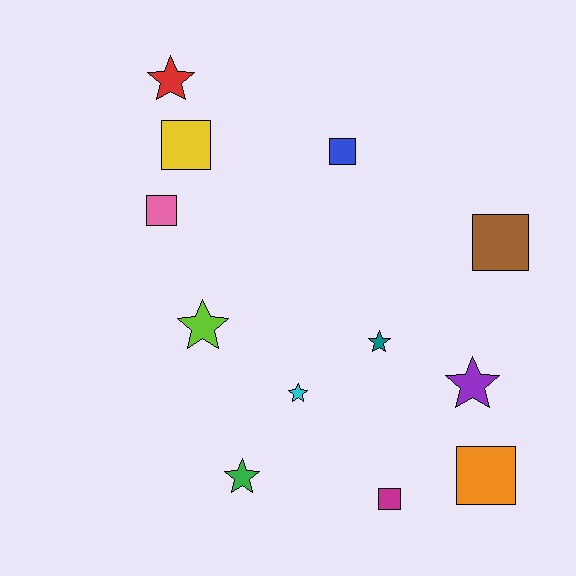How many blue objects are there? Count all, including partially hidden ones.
There is 1 blue object.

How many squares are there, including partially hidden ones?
There are 6 squares.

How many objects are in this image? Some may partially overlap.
There are 12 objects.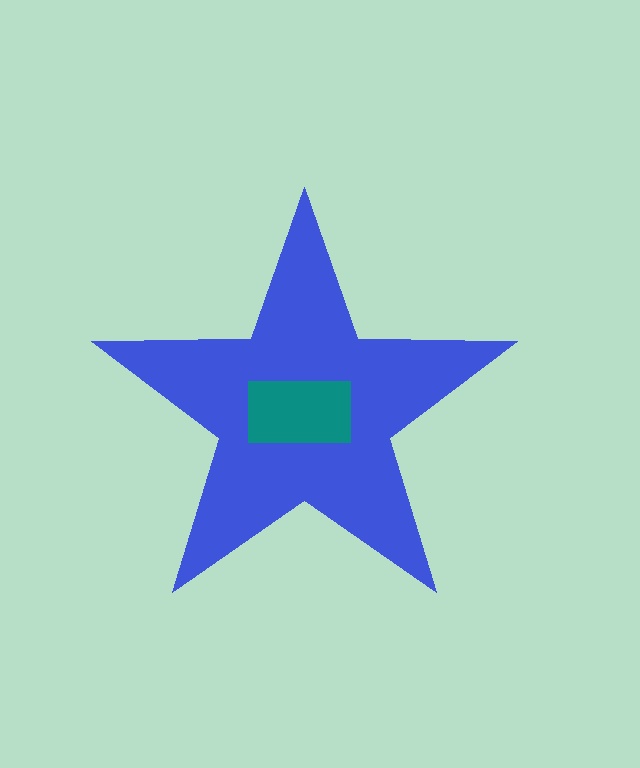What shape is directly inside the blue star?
The teal rectangle.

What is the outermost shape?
The blue star.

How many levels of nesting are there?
2.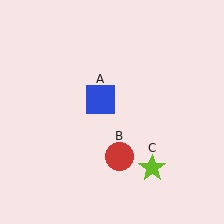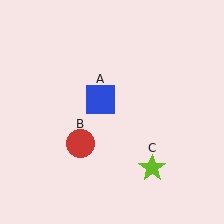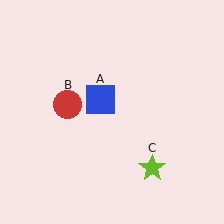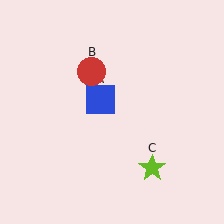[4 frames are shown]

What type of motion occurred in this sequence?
The red circle (object B) rotated clockwise around the center of the scene.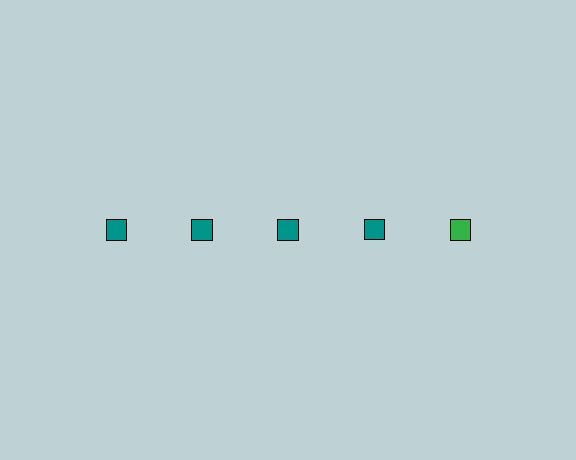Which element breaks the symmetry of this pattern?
The green square in the top row, rightmost column breaks the symmetry. All other shapes are teal squares.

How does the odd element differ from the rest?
It has a different color: green instead of teal.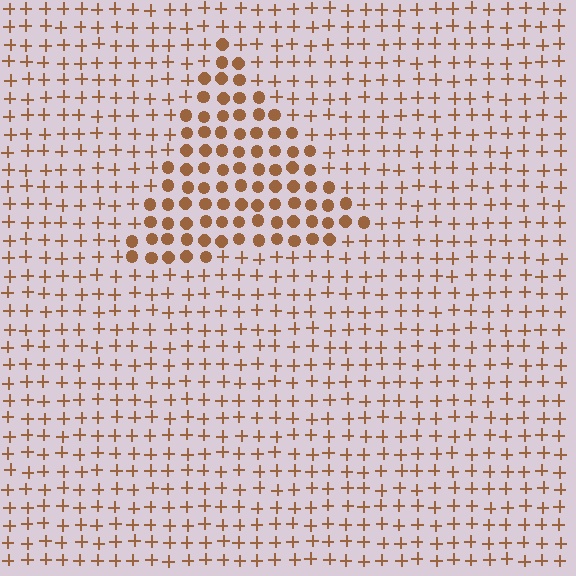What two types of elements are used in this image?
The image uses circles inside the triangle region and plus signs outside it.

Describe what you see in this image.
The image is filled with small brown elements arranged in a uniform grid. A triangle-shaped region contains circles, while the surrounding area contains plus signs. The boundary is defined purely by the change in element shape.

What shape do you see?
I see a triangle.